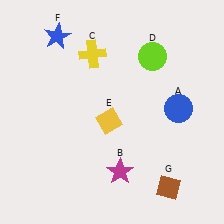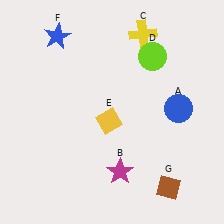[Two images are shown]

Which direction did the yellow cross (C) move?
The yellow cross (C) moved right.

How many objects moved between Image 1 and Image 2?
1 object moved between the two images.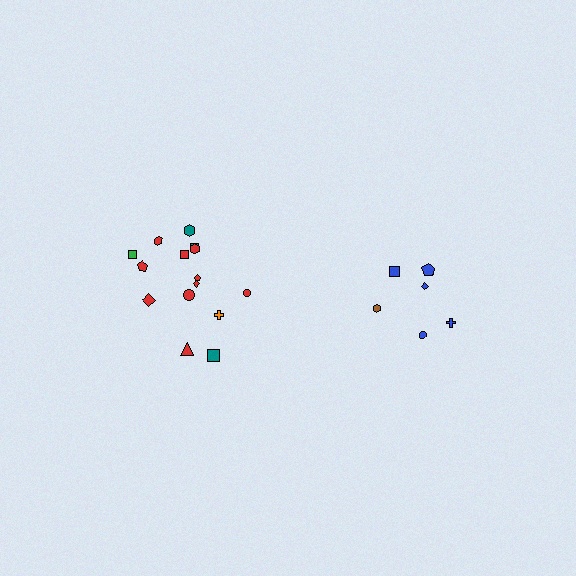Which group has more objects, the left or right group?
The left group.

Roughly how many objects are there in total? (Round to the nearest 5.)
Roughly 20 objects in total.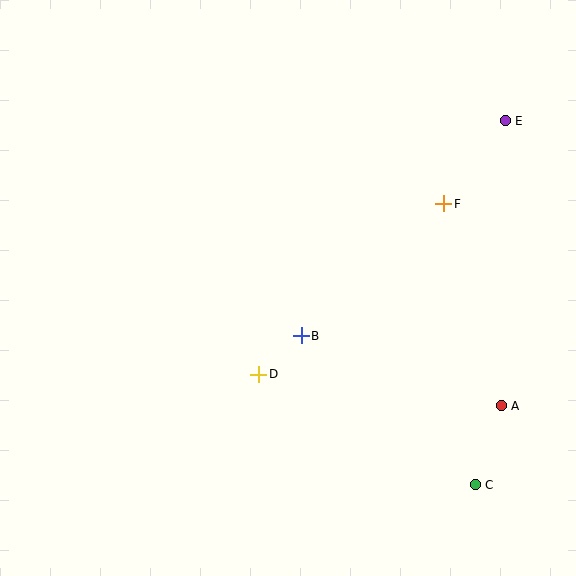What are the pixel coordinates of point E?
Point E is at (505, 121).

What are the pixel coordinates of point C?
Point C is at (475, 485).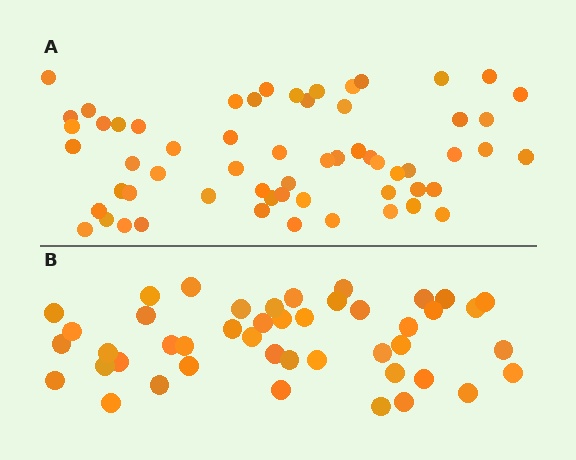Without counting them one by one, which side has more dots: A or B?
Region A (the top region) has more dots.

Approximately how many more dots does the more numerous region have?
Region A has approximately 15 more dots than region B.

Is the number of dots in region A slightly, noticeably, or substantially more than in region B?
Region A has noticeably more, but not dramatically so. The ratio is roughly 1.3 to 1.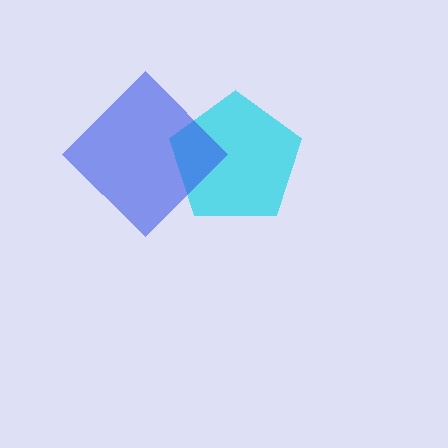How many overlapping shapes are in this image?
There are 2 overlapping shapes in the image.